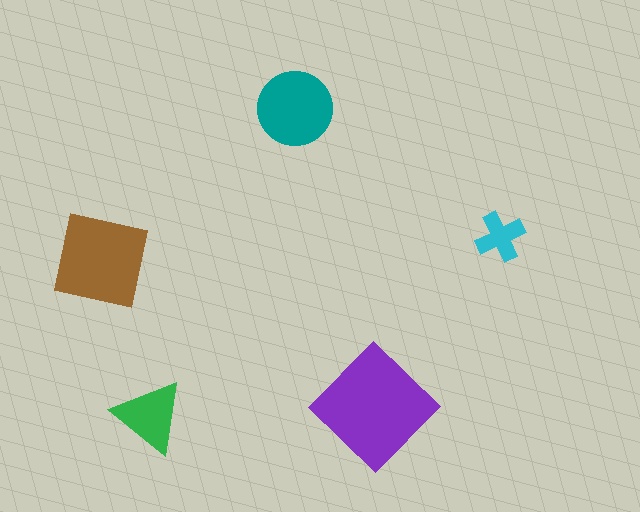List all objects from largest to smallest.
The purple diamond, the brown square, the teal circle, the green triangle, the cyan cross.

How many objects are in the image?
There are 5 objects in the image.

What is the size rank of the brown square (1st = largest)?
2nd.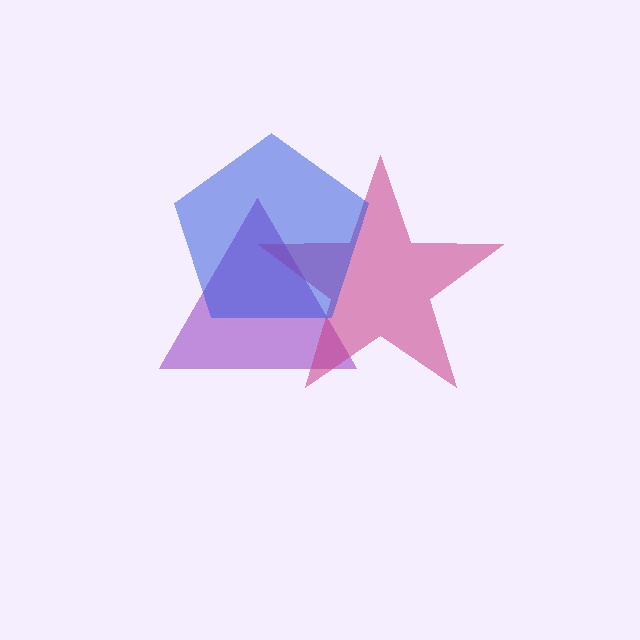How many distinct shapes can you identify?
There are 3 distinct shapes: a purple triangle, a magenta star, a blue pentagon.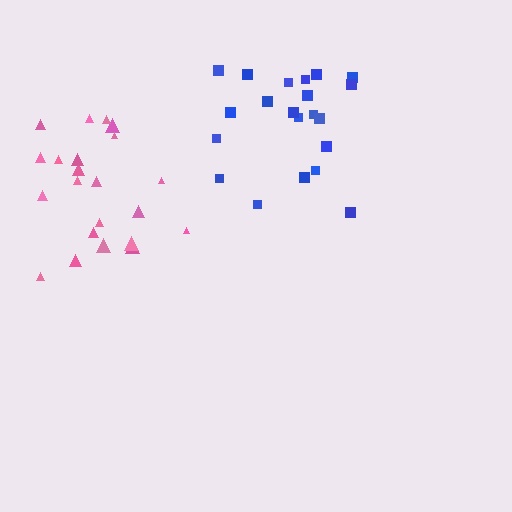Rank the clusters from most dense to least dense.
blue, pink.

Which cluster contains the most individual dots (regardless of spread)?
Pink (22).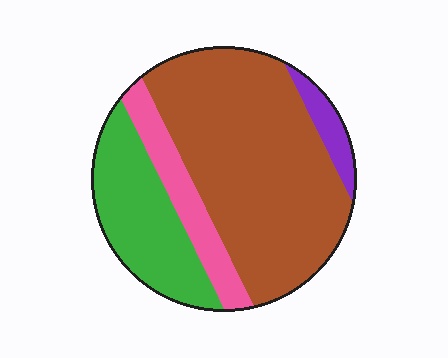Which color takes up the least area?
Purple, at roughly 5%.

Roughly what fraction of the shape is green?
Green covers 24% of the shape.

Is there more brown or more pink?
Brown.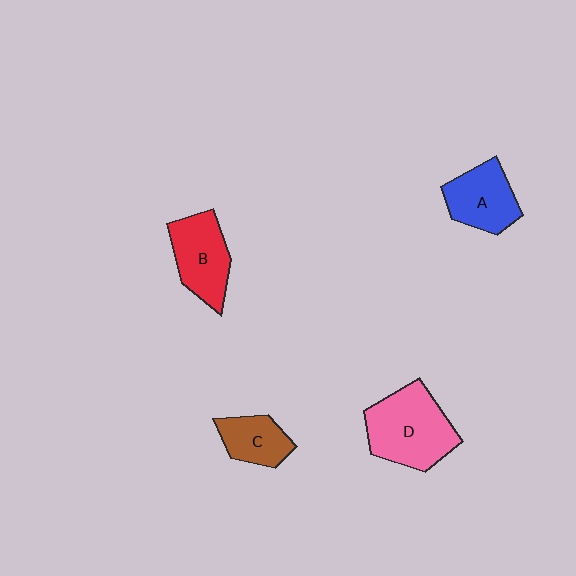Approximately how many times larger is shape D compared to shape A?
Approximately 1.5 times.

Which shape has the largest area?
Shape D (pink).